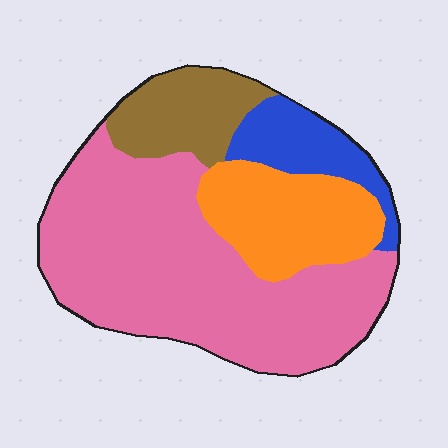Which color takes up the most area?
Pink, at roughly 55%.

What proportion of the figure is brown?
Brown covers 13% of the figure.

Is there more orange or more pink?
Pink.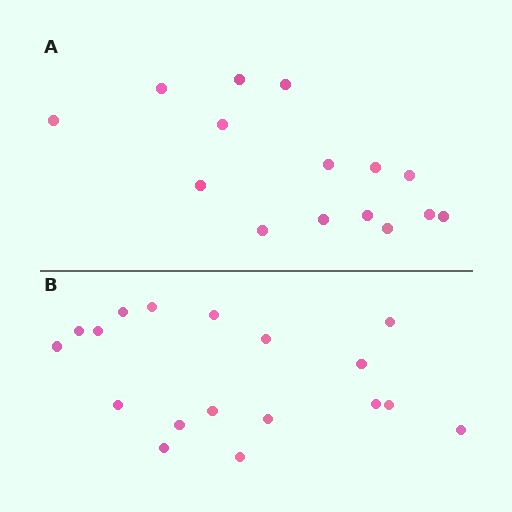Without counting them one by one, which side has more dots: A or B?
Region B (the bottom region) has more dots.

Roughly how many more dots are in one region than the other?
Region B has just a few more — roughly 2 or 3 more dots than region A.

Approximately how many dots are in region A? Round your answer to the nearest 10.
About 20 dots. (The exact count is 15, which rounds to 20.)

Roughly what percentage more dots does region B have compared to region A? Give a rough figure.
About 20% more.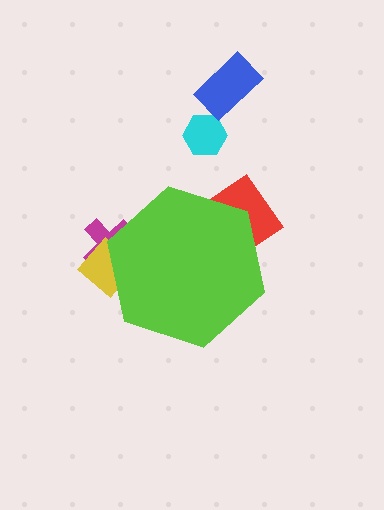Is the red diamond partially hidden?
Yes, the red diamond is partially hidden behind the lime hexagon.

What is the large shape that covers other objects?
A lime hexagon.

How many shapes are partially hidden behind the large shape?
3 shapes are partially hidden.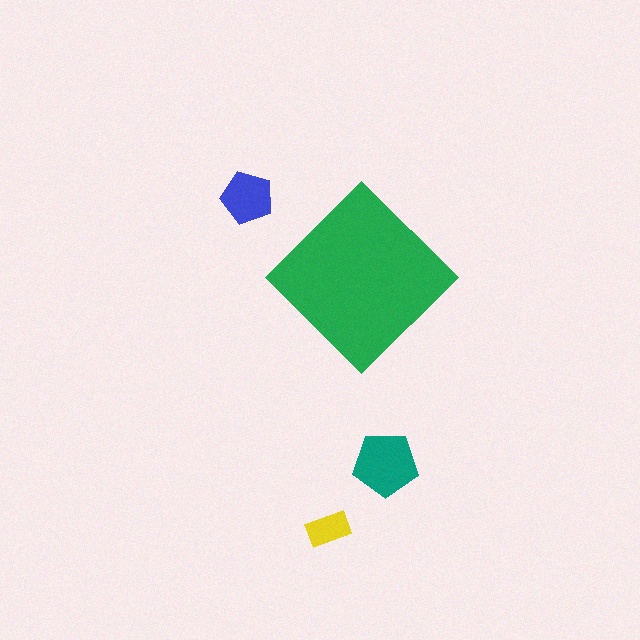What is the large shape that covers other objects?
A green diamond.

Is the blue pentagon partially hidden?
No, the blue pentagon is fully visible.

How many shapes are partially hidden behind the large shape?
0 shapes are partially hidden.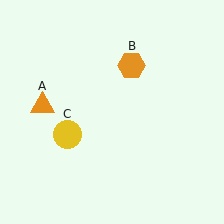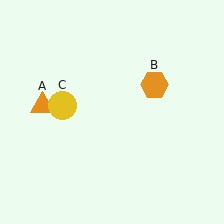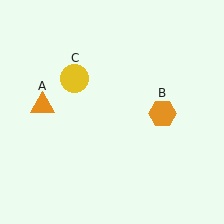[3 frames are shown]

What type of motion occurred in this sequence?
The orange hexagon (object B), yellow circle (object C) rotated clockwise around the center of the scene.